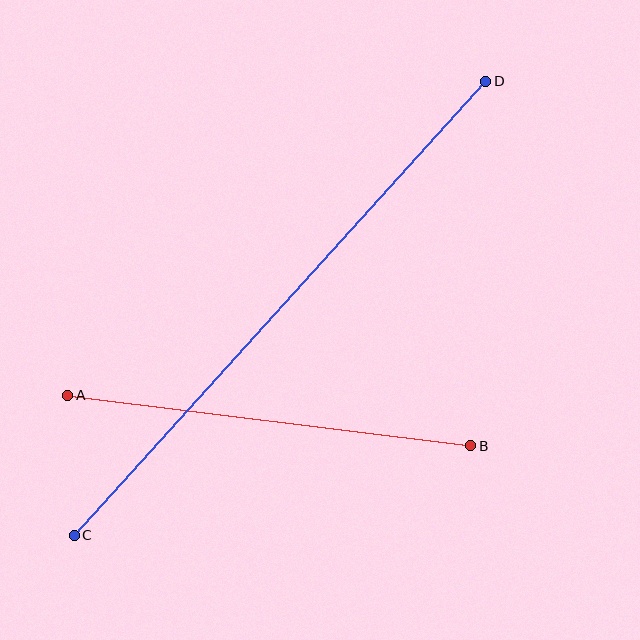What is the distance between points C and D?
The distance is approximately 613 pixels.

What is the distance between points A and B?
The distance is approximately 406 pixels.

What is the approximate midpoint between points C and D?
The midpoint is at approximately (280, 308) pixels.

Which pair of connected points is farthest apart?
Points C and D are farthest apart.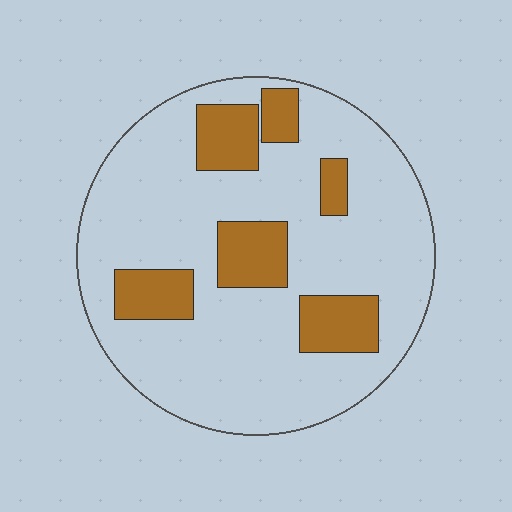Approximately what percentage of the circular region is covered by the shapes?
Approximately 20%.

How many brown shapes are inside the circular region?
6.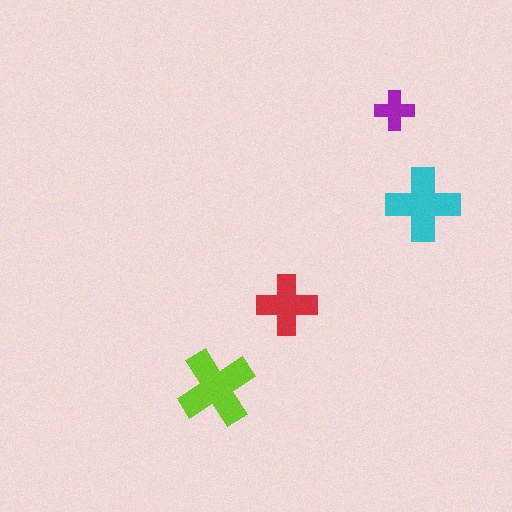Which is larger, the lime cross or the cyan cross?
The lime one.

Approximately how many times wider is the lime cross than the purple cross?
About 2 times wider.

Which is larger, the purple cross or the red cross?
The red one.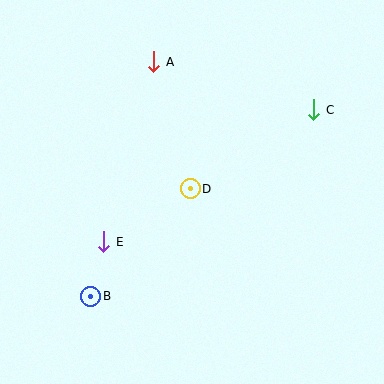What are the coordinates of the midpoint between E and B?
The midpoint between E and B is at (97, 269).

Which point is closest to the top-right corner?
Point C is closest to the top-right corner.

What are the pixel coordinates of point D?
Point D is at (190, 189).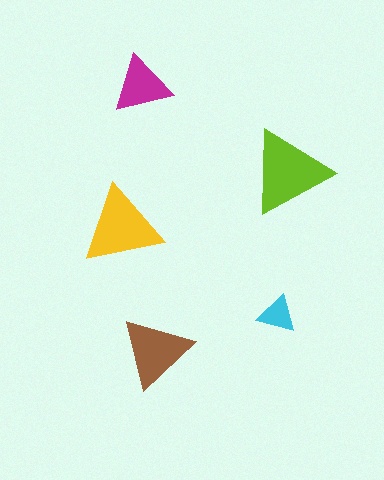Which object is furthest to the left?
The yellow triangle is leftmost.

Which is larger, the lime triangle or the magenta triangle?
The lime one.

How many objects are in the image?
There are 5 objects in the image.